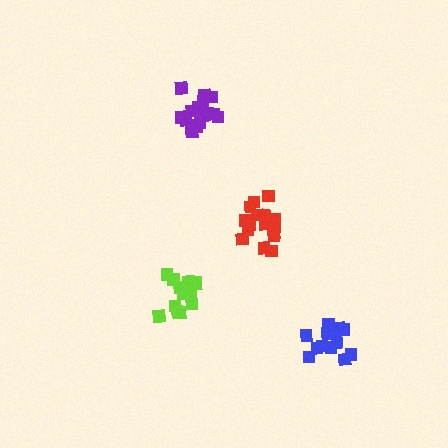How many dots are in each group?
Group 1: 13 dots, Group 2: 16 dots, Group 3: 15 dots, Group 4: 18 dots (62 total).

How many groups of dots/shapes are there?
There are 4 groups.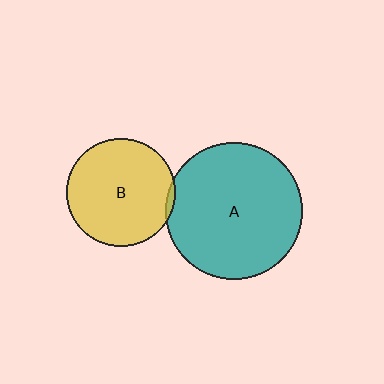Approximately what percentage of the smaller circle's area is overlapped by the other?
Approximately 5%.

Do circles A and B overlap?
Yes.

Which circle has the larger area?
Circle A (teal).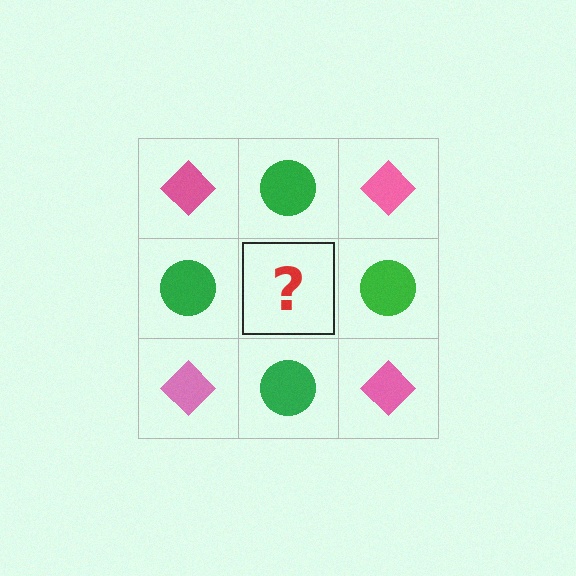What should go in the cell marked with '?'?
The missing cell should contain a pink diamond.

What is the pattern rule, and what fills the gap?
The rule is that it alternates pink diamond and green circle in a checkerboard pattern. The gap should be filled with a pink diamond.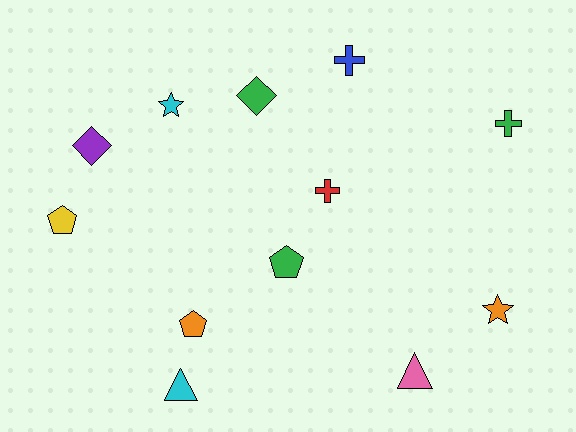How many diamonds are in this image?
There are 2 diamonds.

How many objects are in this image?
There are 12 objects.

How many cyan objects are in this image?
There are 2 cyan objects.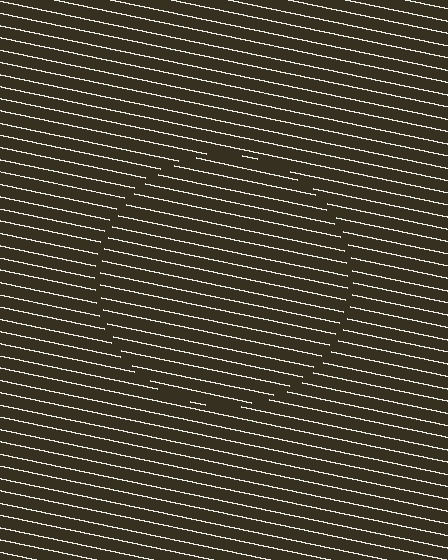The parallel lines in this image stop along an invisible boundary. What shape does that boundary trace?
An illusory circle. The interior of the shape contains the same grating, shifted by half a period — the contour is defined by the phase discontinuity where line-ends from the inner and outer gratings abut.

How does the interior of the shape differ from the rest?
The interior of the shape contains the same grating, shifted by half a period — the contour is defined by the phase discontinuity where line-ends from the inner and outer gratings abut.